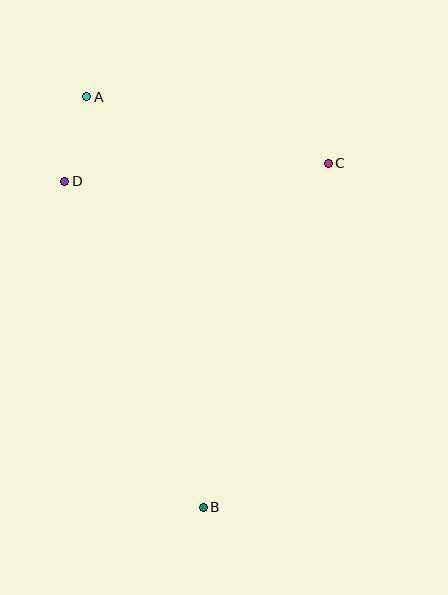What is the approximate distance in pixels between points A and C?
The distance between A and C is approximately 251 pixels.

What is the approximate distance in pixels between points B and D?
The distance between B and D is approximately 354 pixels.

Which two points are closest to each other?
Points A and D are closest to each other.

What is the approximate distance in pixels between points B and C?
The distance between B and C is approximately 366 pixels.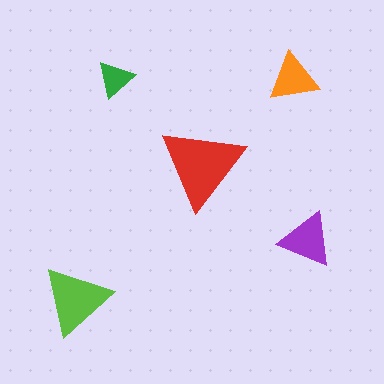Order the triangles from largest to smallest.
the red one, the lime one, the purple one, the orange one, the green one.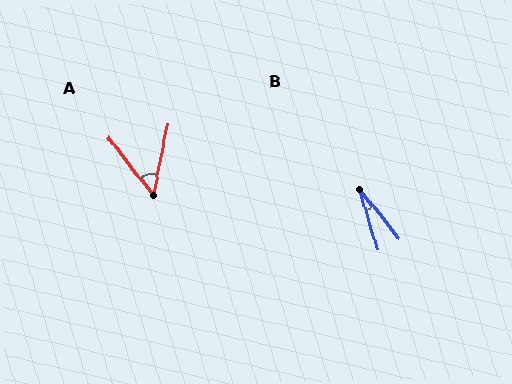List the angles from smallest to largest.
B (22°), A (49°).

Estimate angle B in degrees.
Approximately 22 degrees.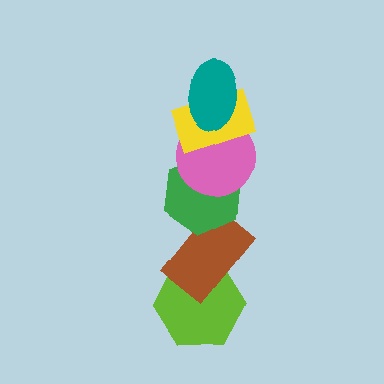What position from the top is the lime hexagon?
The lime hexagon is 6th from the top.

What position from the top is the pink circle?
The pink circle is 3rd from the top.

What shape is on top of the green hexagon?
The pink circle is on top of the green hexagon.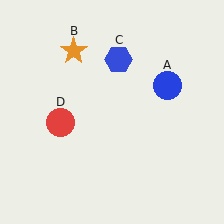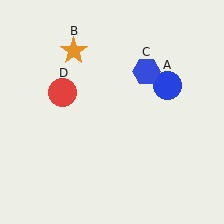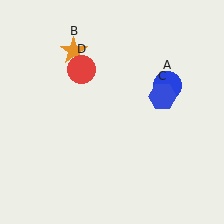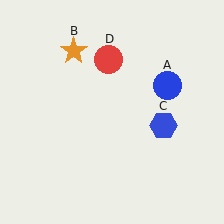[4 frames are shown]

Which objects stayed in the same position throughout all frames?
Blue circle (object A) and orange star (object B) remained stationary.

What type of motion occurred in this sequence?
The blue hexagon (object C), red circle (object D) rotated clockwise around the center of the scene.